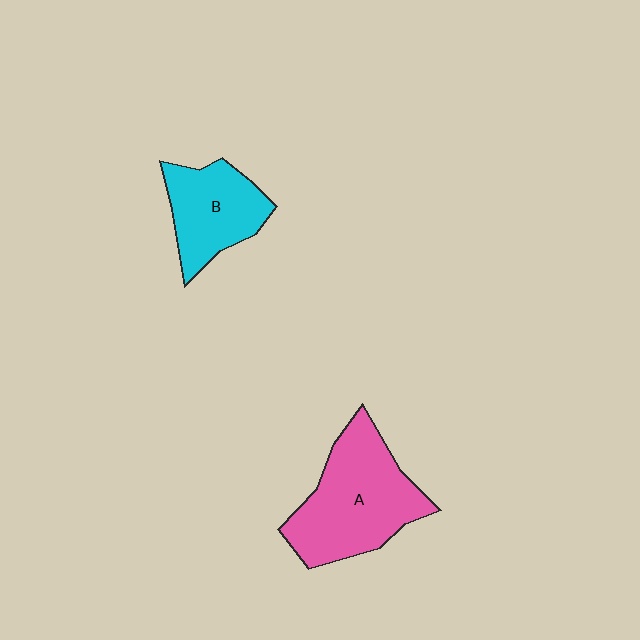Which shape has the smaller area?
Shape B (cyan).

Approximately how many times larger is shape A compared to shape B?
Approximately 1.5 times.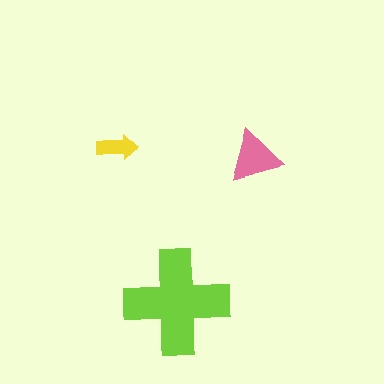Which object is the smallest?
The yellow arrow.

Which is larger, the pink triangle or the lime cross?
The lime cross.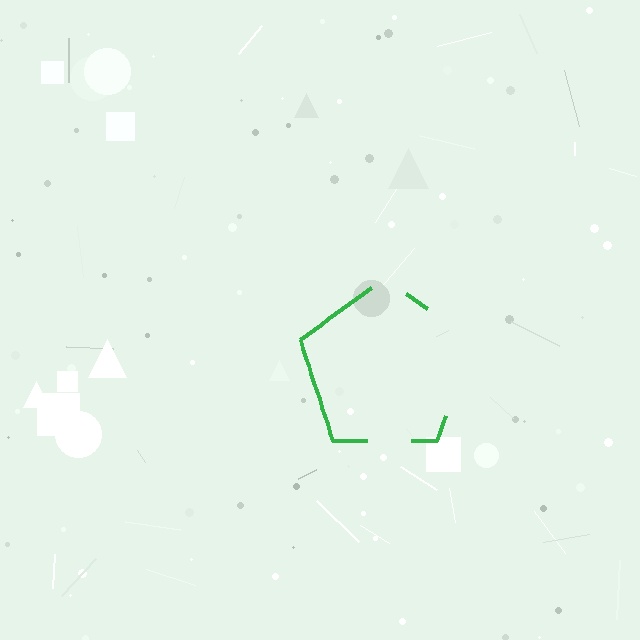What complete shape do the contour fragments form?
The contour fragments form a pentagon.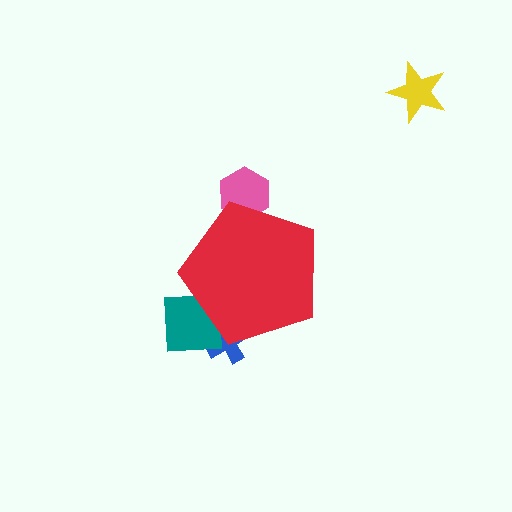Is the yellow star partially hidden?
No, the yellow star is fully visible.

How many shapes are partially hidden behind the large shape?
3 shapes are partially hidden.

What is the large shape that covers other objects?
A red pentagon.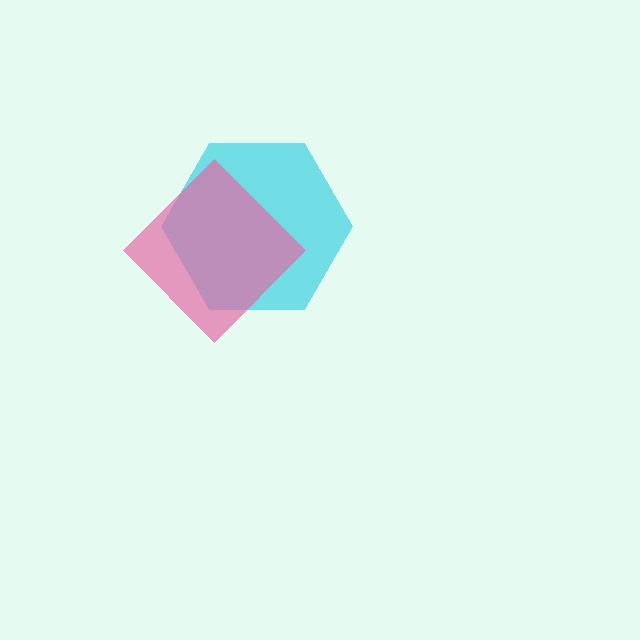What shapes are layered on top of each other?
The layered shapes are: a cyan hexagon, a pink diamond.